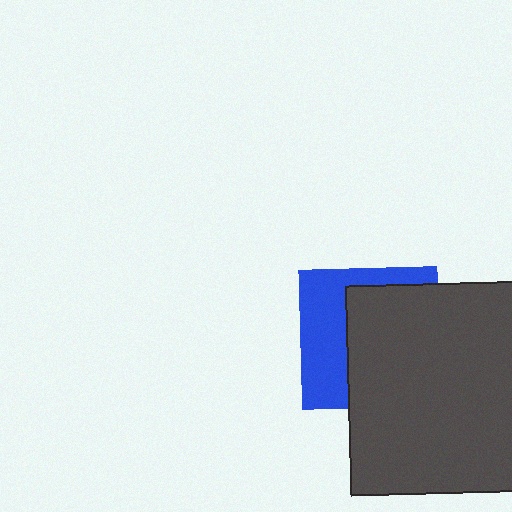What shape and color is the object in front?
The object in front is a dark gray square.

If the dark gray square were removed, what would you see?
You would see the complete blue square.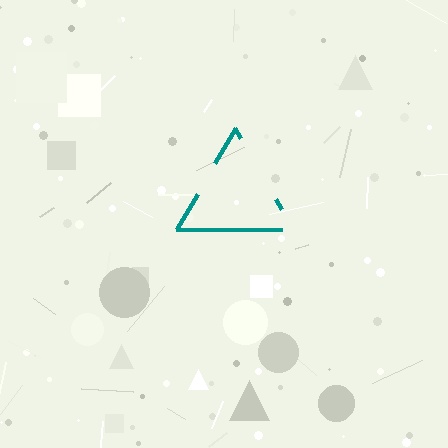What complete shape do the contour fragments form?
The contour fragments form a triangle.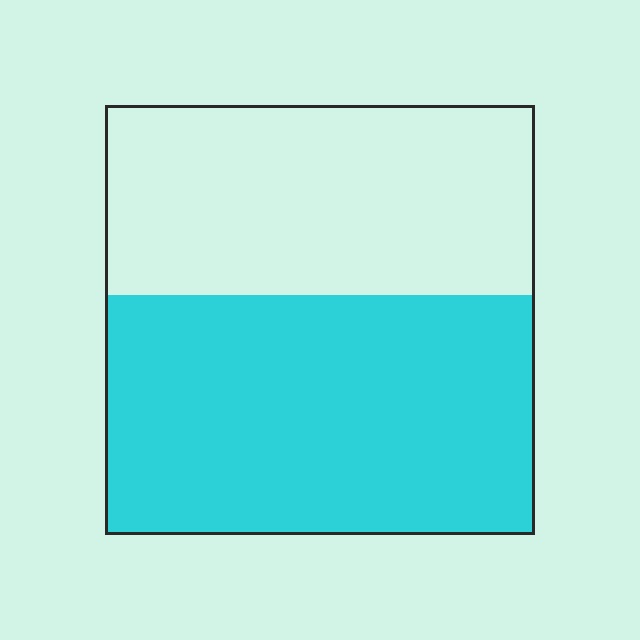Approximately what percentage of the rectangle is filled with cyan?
Approximately 55%.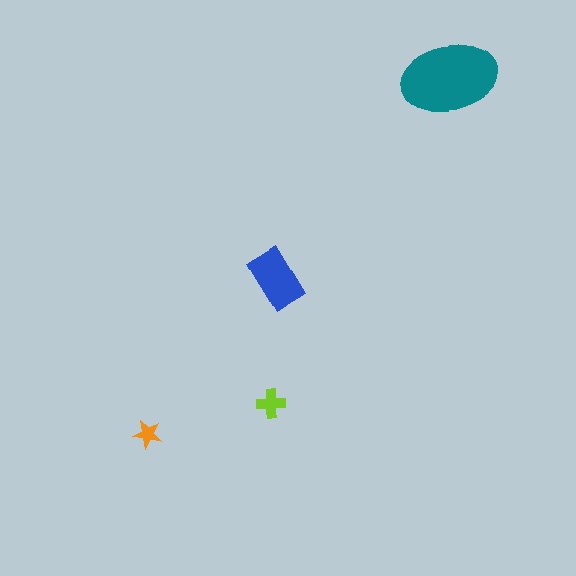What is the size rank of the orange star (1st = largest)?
4th.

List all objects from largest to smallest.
The teal ellipse, the blue rectangle, the lime cross, the orange star.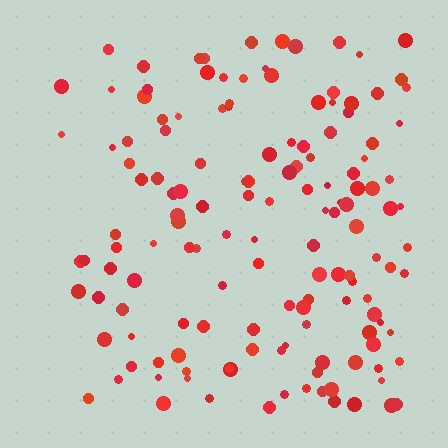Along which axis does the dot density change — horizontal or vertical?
Horizontal.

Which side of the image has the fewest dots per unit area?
The left.